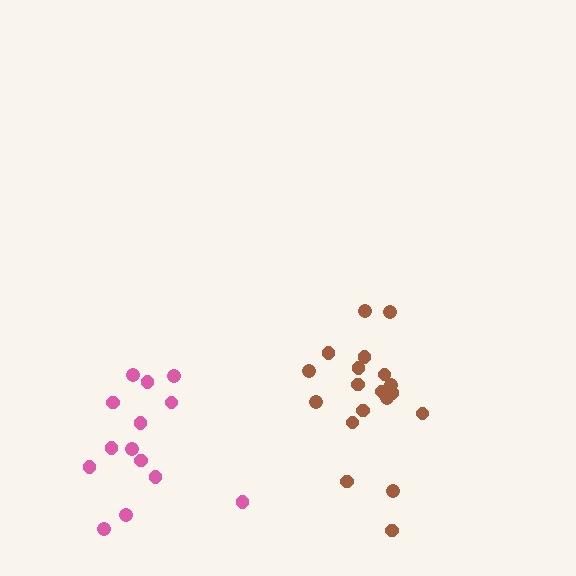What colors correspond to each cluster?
The clusters are colored: brown, pink.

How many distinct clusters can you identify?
There are 2 distinct clusters.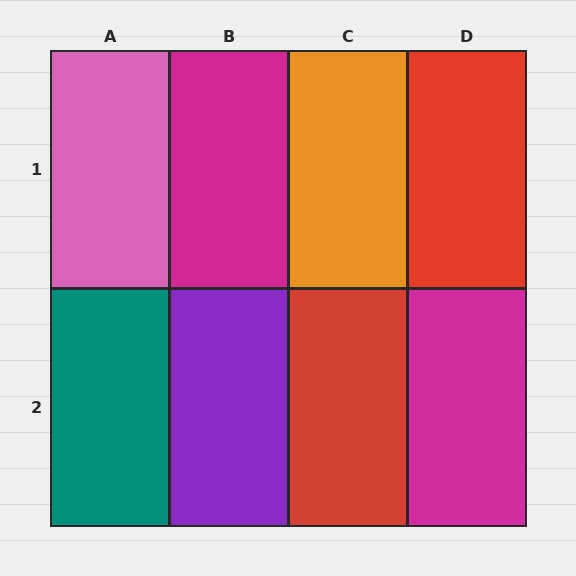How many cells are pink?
1 cell is pink.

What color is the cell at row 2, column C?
Red.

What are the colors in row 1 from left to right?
Pink, magenta, orange, red.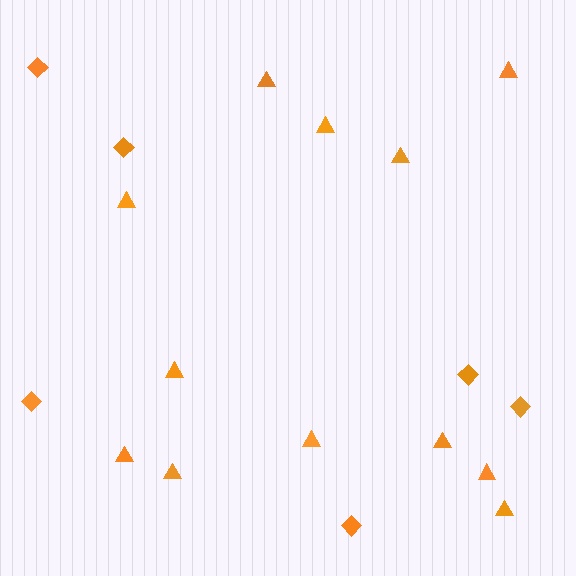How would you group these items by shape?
There are 2 groups: one group of triangles (12) and one group of diamonds (6).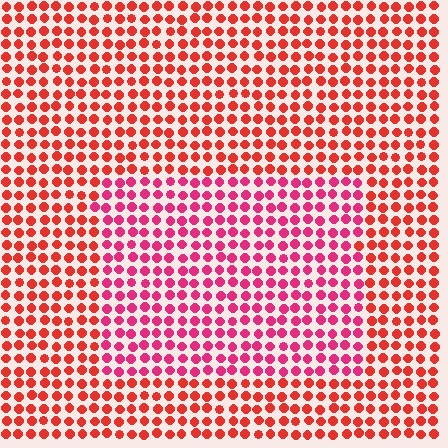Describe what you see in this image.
The image is filled with small red elements in a uniform arrangement. A rectangle-shaped region is visible where the elements are tinted to a slightly different hue, forming a subtle color boundary.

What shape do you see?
I see a rectangle.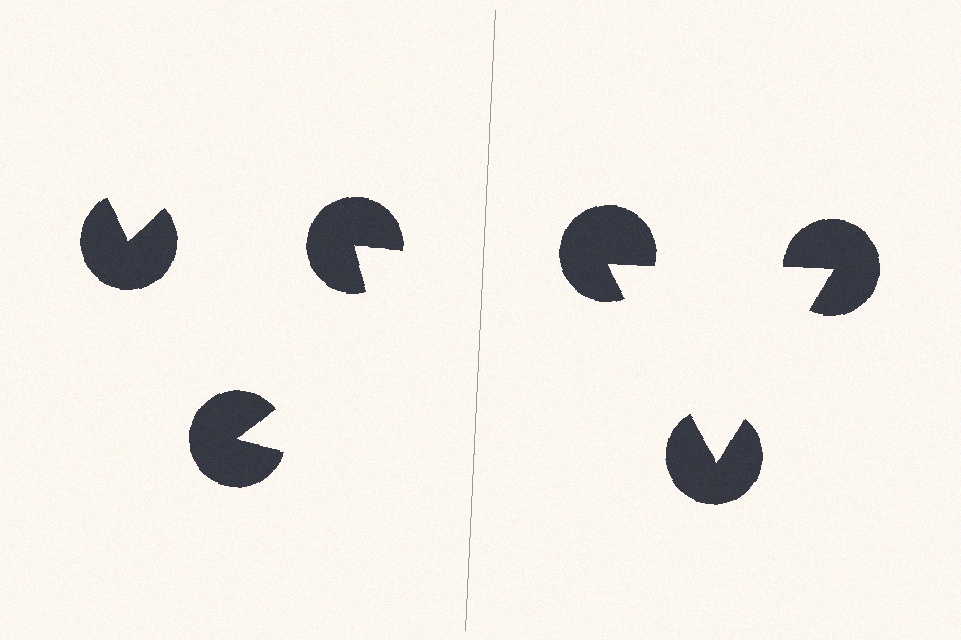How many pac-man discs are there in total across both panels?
6 — 3 on each side.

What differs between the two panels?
The pac-man discs are positioned identically on both sides; only the wedge orientations differ. On the right they align to a triangle; on the left they are misaligned.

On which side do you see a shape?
An illusory triangle appears on the right side. On the left side the wedge cuts are rotated, so no coherent shape forms.